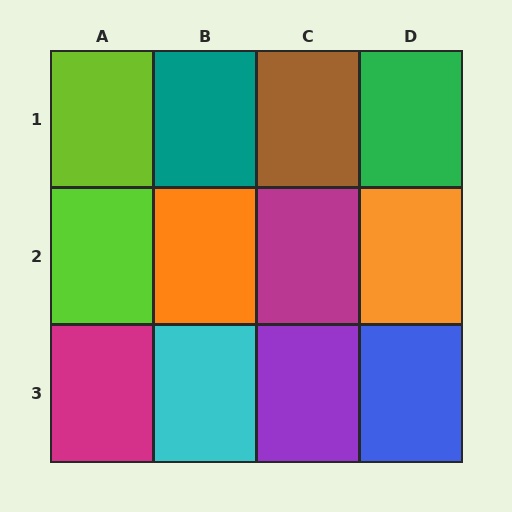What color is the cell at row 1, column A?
Lime.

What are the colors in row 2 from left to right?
Lime, orange, magenta, orange.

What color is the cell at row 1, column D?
Green.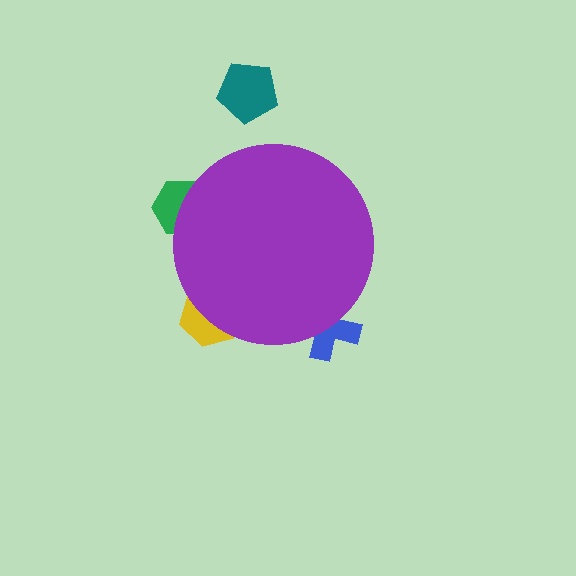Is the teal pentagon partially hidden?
No, the teal pentagon is fully visible.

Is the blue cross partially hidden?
Yes, the blue cross is partially hidden behind the purple circle.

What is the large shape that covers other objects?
A purple circle.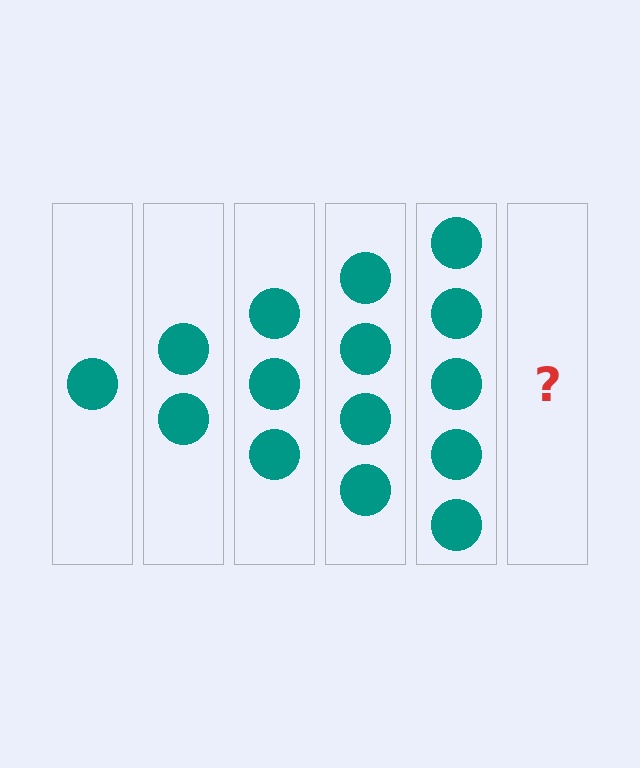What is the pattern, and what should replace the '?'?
The pattern is that each step adds one more circle. The '?' should be 6 circles.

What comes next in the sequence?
The next element should be 6 circles.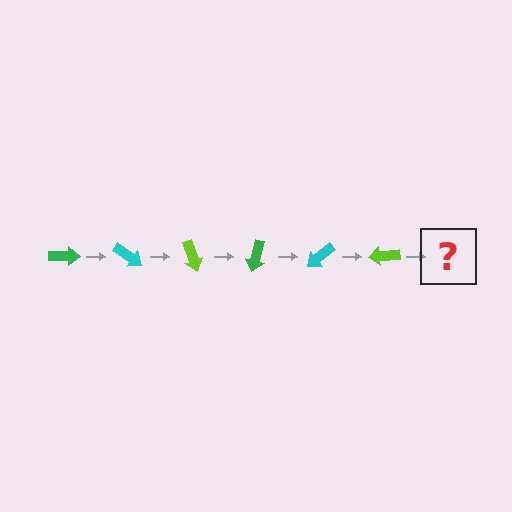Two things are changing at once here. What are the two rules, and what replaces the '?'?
The two rules are that it rotates 35 degrees each step and the color cycles through green, cyan, and lime. The '?' should be a green arrow, rotated 210 degrees from the start.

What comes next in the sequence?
The next element should be a green arrow, rotated 210 degrees from the start.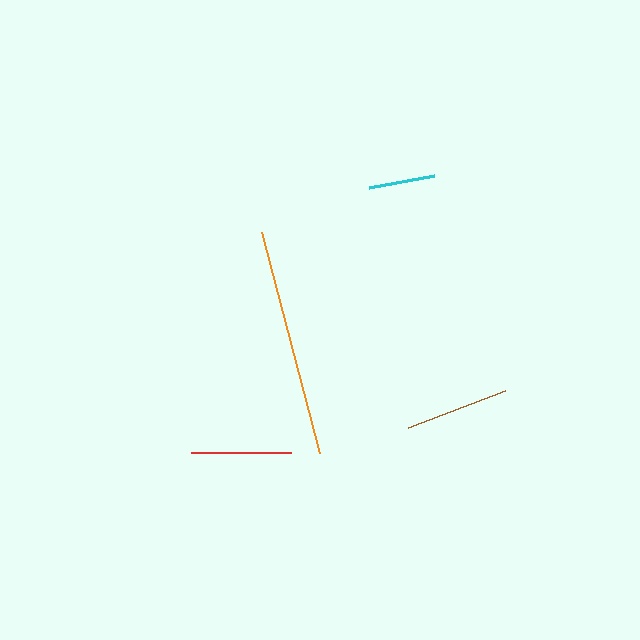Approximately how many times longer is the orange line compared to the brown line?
The orange line is approximately 2.2 times the length of the brown line.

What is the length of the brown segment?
The brown segment is approximately 104 pixels long.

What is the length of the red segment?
The red segment is approximately 100 pixels long.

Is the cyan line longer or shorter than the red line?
The red line is longer than the cyan line.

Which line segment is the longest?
The orange line is the longest at approximately 228 pixels.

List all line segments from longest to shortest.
From longest to shortest: orange, brown, red, cyan.